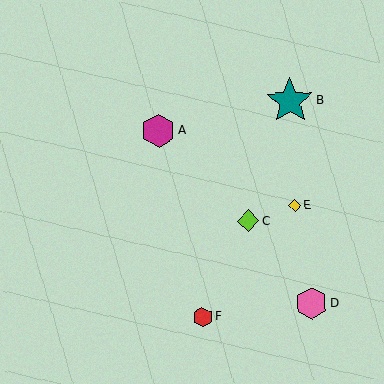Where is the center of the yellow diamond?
The center of the yellow diamond is at (295, 205).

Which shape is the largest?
The teal star (labeled B) is the largest.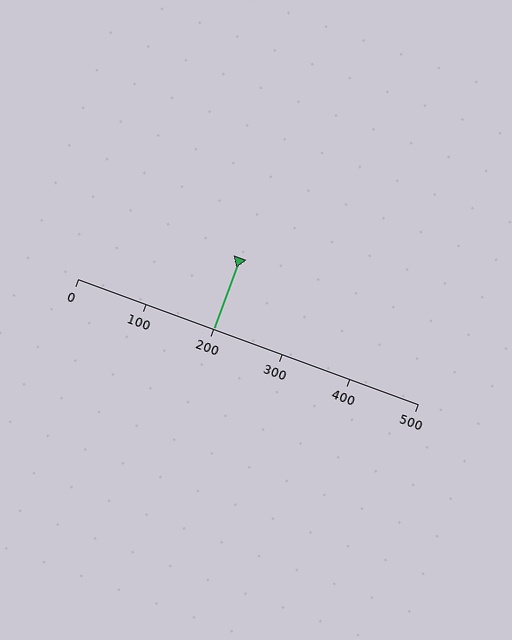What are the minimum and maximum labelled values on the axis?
The axis runs from 0 to 500.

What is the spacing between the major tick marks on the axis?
The major ticks are spaced 100 apart.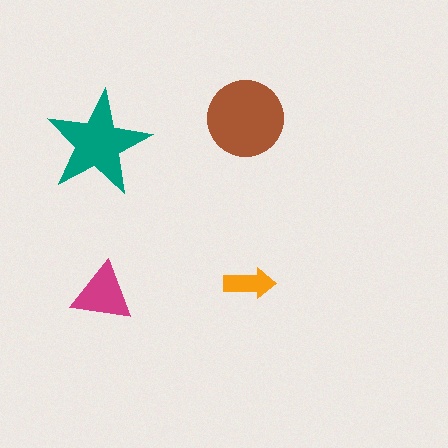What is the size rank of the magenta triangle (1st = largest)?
3rd.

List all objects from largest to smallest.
The brown circle, the teal star, the magenta triangle, the orange arrow.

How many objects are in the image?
There are 4 objects in the image.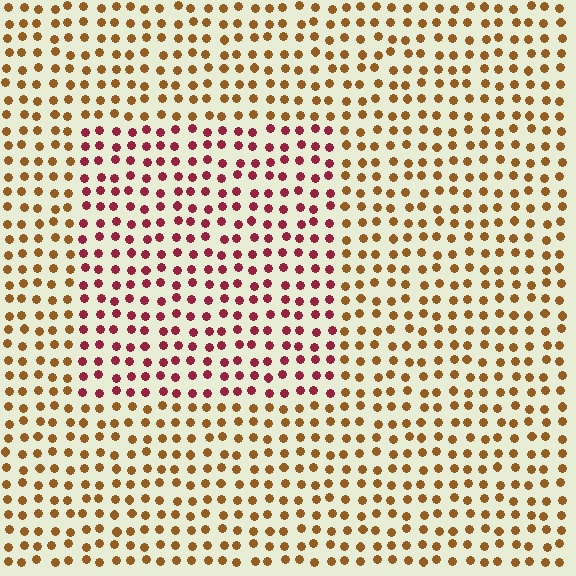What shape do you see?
I see a rectangle.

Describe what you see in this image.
The image is filled with small brown elements in a uniform arrangement. A rectangle-shaped region is visible where the elements are tinted to a slightly different hue, forming a subtle color boundary.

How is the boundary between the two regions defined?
The boundary is defined purely by a slight shift in hue (about 47 degrees). Spacing, size, and orientation are identical on both sides.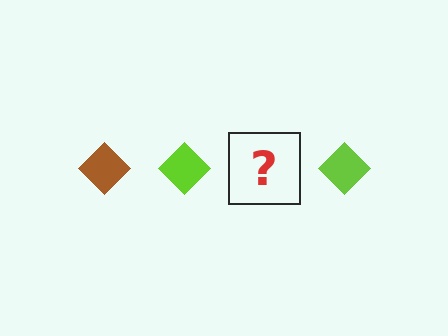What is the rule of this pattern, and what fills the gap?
The rule is that the pattern cycles through brown, lime diamonds. The gap should be filled with a brown diamond.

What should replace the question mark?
The question mark should be replaced with a brown diamond.